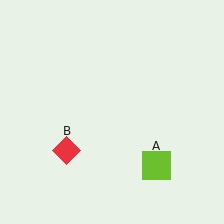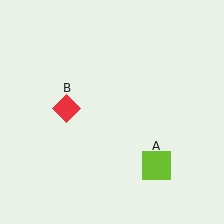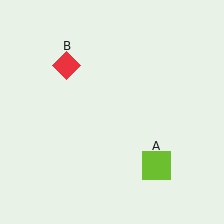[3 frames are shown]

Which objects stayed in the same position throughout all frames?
Lime square (object A) remained stationary.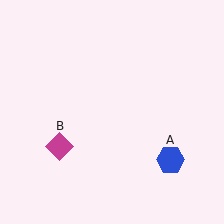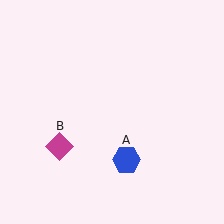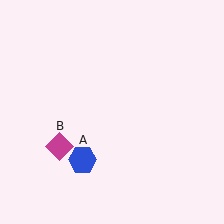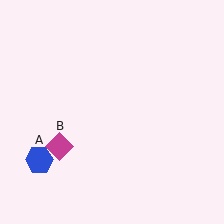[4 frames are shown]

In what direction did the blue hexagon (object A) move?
The blue hexagon (object A) moved left.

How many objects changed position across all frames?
1 object changed position: blue hexagon (object A).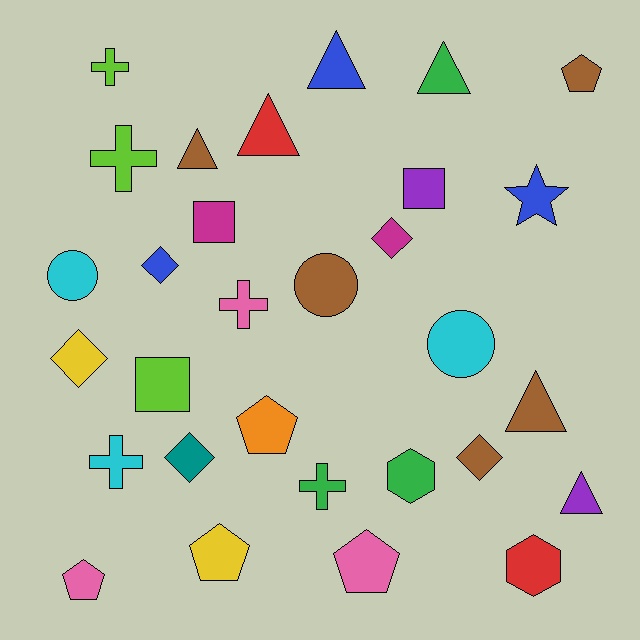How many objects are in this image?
There are 30 objects.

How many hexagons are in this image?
There are 2 hexagons.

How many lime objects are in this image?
There are 3 lime objects.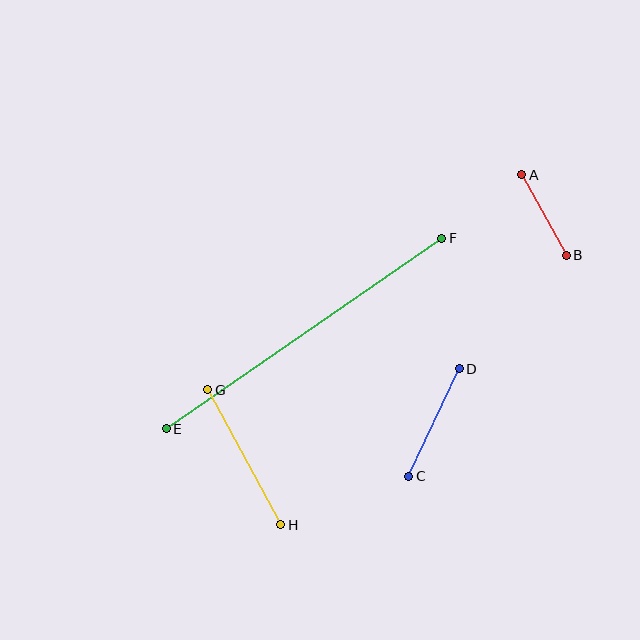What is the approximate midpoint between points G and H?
The midpoint is at approximately (244, 457) pixels.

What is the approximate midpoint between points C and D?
The midpoint is at approximately (434, 422) pixels.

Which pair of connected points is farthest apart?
Points E and F are farthest apart.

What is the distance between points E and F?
The distance is approximately 335 pixels.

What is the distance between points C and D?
The distance is approximately 119 pixels.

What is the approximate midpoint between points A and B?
The midpoint is at approximately (544, 215) pixels.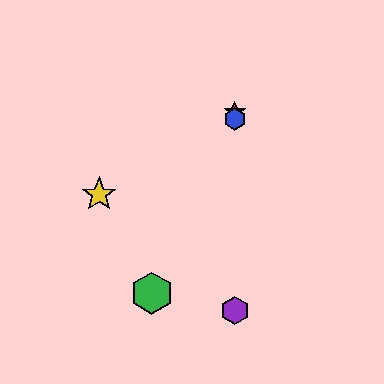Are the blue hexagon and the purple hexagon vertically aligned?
Yes, both are at x≈235.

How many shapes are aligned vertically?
3 shapes (the red star, the blue hexagon, the purple hexagon) are aligned vertically.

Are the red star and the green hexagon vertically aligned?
No, the red star is at x≈235 and the green hexagon is at x≈152.